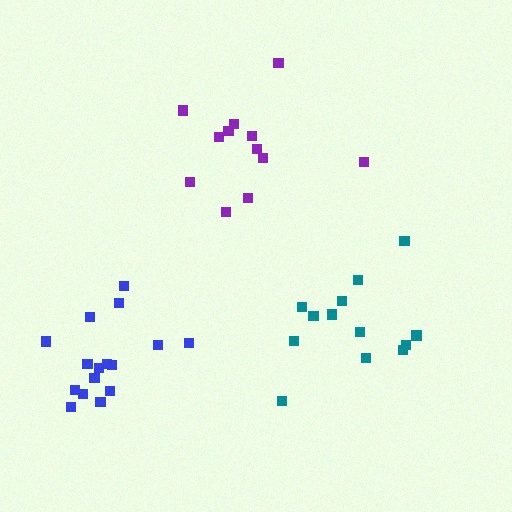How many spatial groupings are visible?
There are 3 spatial groupings.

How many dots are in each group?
Group 1: 13 dots, Group 2: 12 dots, Group 3: 16 dots (41 total).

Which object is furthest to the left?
The blue cluster is leftmost.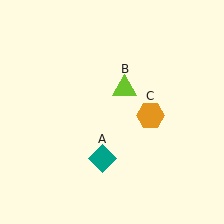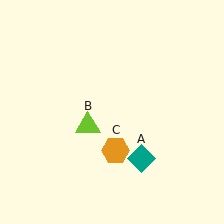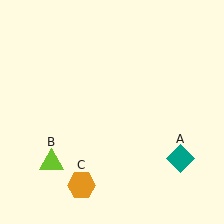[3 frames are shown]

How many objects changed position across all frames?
3 objects changed position: teal diamond (object A), lime triangle (object B), orange hexagon (object C).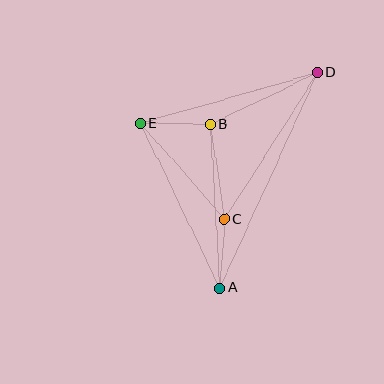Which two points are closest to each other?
Points A and C are closest to each other.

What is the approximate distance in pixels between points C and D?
The distance between C and D is approximately 174 pixels.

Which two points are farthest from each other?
Points A and D are farthest from each other.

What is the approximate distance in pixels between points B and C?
The distance between B and C is approximately 96 pixels.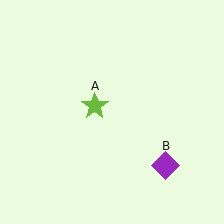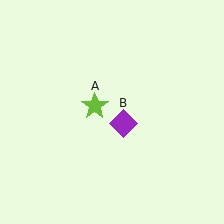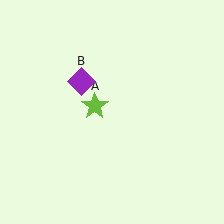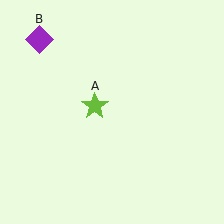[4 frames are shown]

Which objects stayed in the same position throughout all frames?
Lime star (object A) remained stationary.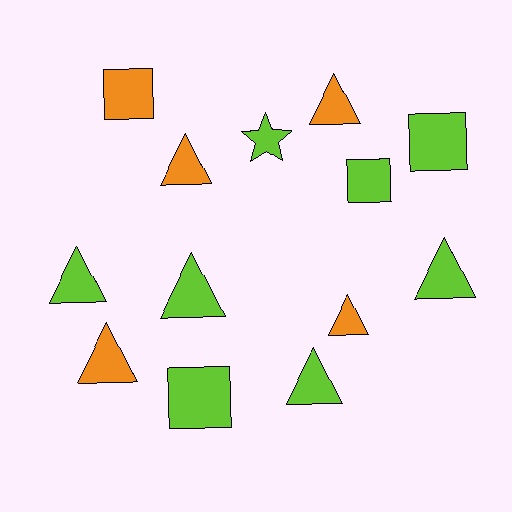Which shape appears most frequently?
Triangle, with 8 objects.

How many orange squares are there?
There is 1 orange square.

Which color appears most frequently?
Lime, with 8 objects.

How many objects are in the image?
There are 13 objects.